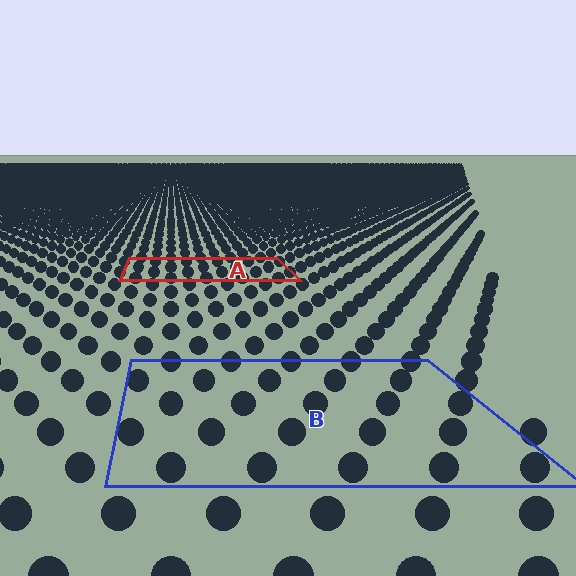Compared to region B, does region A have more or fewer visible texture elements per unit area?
Region A has more texture elements per unit area — they are packed more densely because it is farther away.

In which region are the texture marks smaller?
The texture marks are smaller in region A, because it is farther away.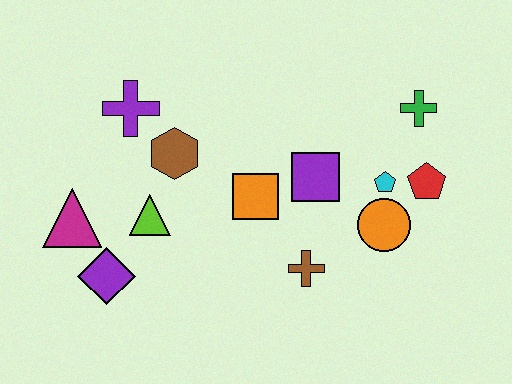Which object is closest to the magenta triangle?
The purple diamond is closest to the magenta triangle.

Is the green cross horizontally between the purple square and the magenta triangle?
No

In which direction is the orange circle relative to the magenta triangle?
The orange circle is to the right of the magenta triangle.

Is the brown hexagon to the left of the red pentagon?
Yes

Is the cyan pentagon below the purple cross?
Yes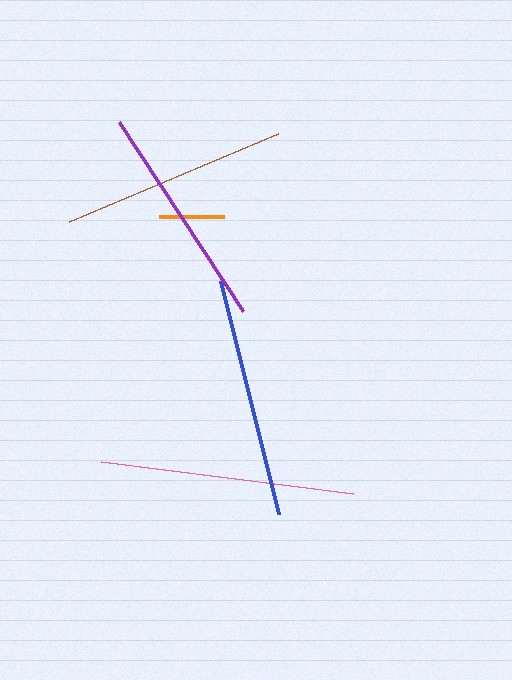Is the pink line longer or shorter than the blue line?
The pink line is longer than the blue line.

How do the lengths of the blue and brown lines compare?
The blue and brown lines are approximately the same length.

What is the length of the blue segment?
The blue segment is approximately 240 pixels long.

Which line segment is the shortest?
The orange line is the shortest at approximately 65 pixels.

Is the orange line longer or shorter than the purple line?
The purple line is longer than the orange line.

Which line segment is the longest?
The pink line is the longest at approximately 255 pixels.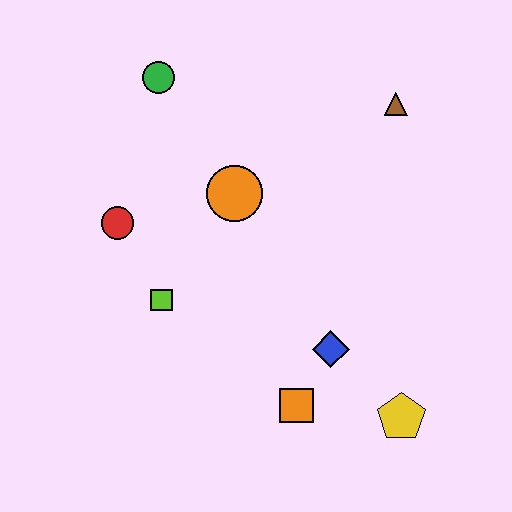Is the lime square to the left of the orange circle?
Yes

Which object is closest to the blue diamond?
The orange square is closest to the blue diamond.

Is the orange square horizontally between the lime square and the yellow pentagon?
Yes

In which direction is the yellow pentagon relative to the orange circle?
The yellow pentagon is below the orange circle.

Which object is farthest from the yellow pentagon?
The green circle is farthest from the yellow pentagon.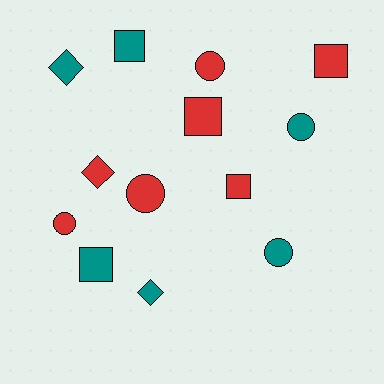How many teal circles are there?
There are 2 teal circles.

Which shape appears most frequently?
Circle, with 5 objects.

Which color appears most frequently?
Red, with 7 objects.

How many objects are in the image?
There are 13 objects.